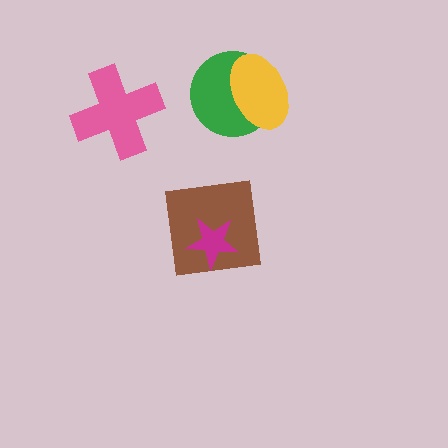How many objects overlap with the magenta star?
1 object overlaps with the magenta star.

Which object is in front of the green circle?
The yellow ellipse is in front of the green circle.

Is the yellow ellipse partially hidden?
No, no other shape covers it.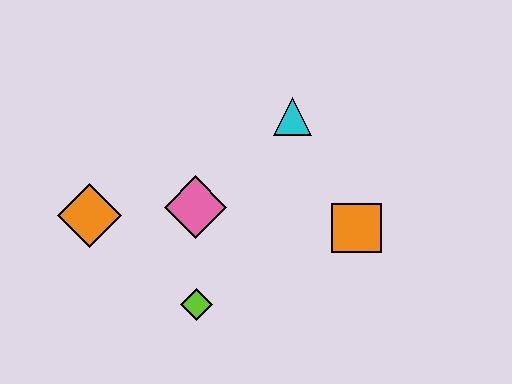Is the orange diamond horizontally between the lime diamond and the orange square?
No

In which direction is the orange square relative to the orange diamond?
The orange square is to the right of the orange diamond.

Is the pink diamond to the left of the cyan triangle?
Yes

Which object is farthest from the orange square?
The orange diamond is farthest from the orange square.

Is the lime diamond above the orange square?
No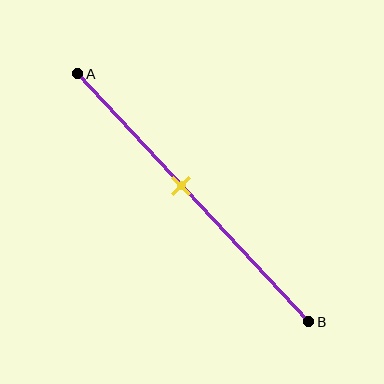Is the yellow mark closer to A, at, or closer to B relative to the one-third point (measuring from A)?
The yellow mark is closer to point B than the one-third point of segment AB.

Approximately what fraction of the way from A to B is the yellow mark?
The yellow mark is approximately 45% of the way from A to B.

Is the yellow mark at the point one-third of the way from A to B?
No, the mark is at about 45% from A, not at the 33% one-third point.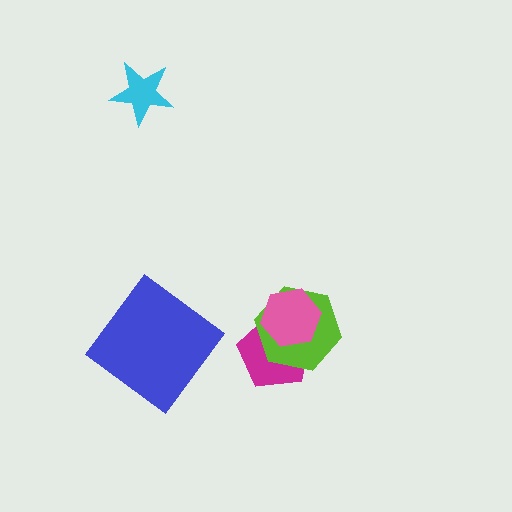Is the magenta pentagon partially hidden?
Yes, it is partially covered by another shape.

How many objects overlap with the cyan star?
0 objects overlap with the cyan star.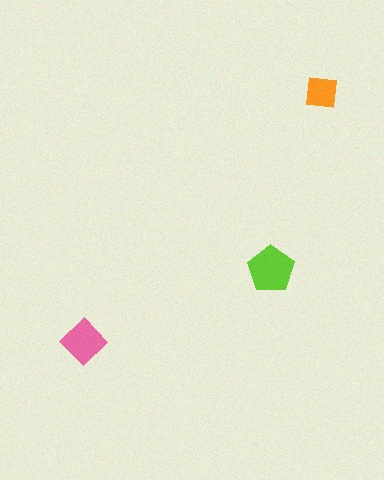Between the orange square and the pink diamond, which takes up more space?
The pink diamond.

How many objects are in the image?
There are 3 objects in the image.